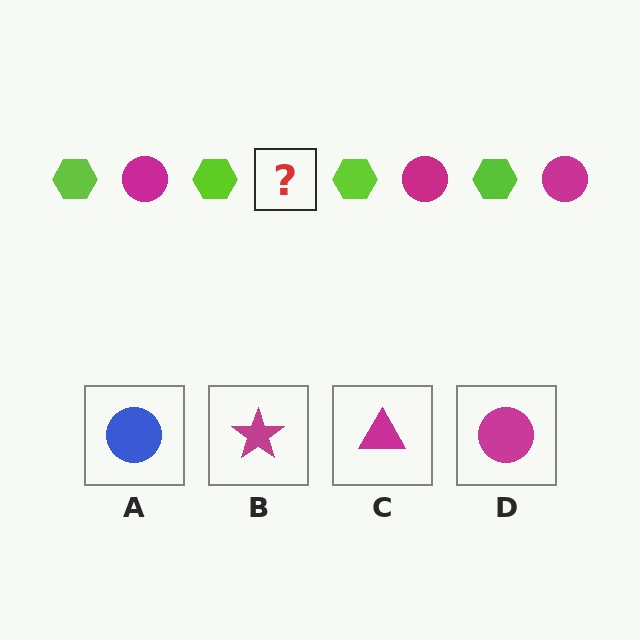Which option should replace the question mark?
Option D.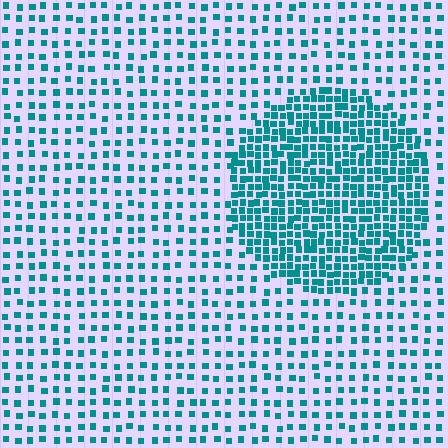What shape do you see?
I see a circle.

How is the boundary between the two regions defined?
The boundary is defined by a change in element density (approximately 2.4x ratio). All elements are the same color, size, and shape.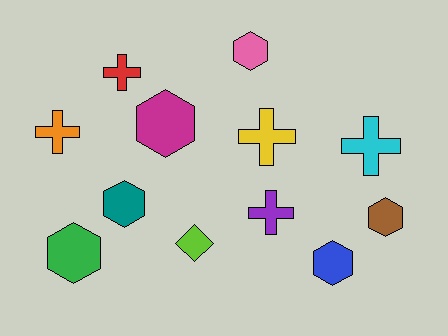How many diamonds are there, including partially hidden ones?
There is 1 diamond.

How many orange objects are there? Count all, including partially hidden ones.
There is 1 orange object.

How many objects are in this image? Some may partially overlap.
There are 12 objects.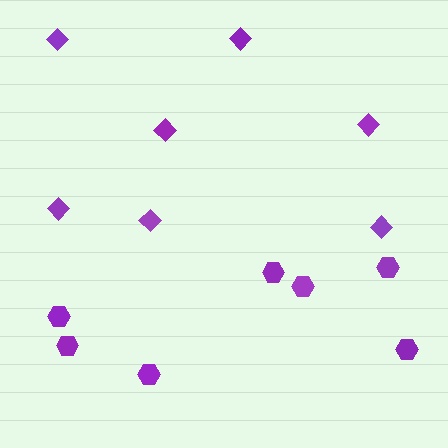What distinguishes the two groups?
There are 2 groups: one group of diamonds (7) and one group of hexagons (7).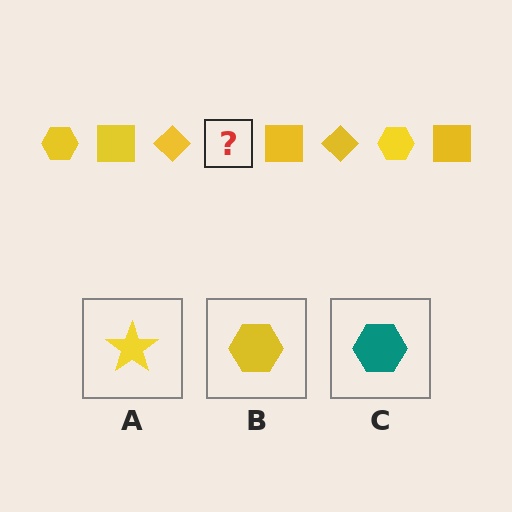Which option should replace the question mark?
Option B.